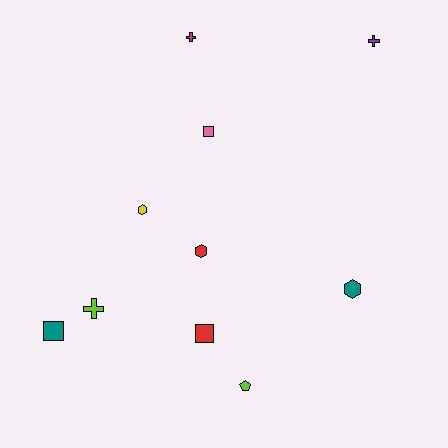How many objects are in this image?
There are 10 objects.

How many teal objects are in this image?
There are 2 teal objects.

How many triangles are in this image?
There are no triangles.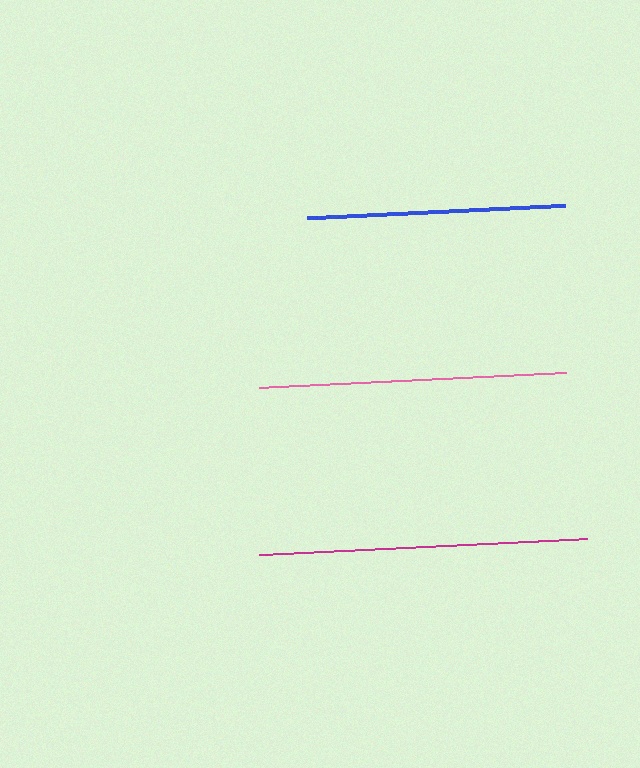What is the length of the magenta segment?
The magenta segment is approximately 328 pixels long.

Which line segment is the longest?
The magenta line is the longest at approximately 328 pixels.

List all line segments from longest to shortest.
From longest to shortest: magenta, pink, blue.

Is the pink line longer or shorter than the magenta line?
The magenta line is longer than the pink line.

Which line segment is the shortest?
The blue line is the shortest at approximately 259 pixels.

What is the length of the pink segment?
The pink segment is approximately 307 pixels long.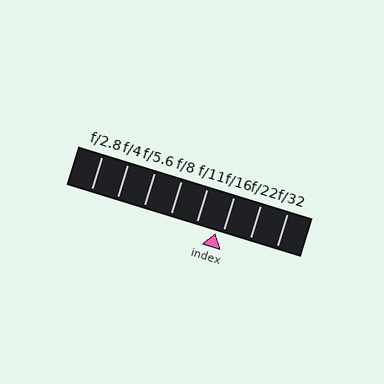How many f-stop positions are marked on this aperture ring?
There are 8 f-stop positions marked.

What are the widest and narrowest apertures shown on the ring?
The widest aperture shown is f/2.8 and the narrowest is f/32.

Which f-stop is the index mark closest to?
The index mark is closest to f/16.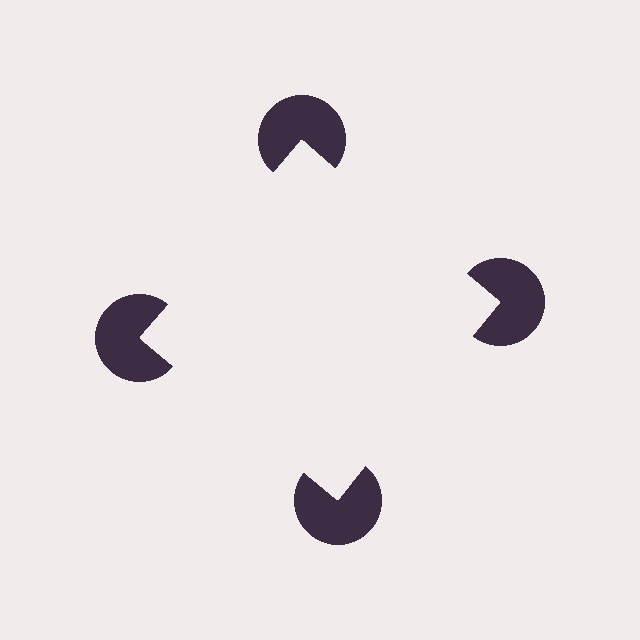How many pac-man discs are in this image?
There are 4 — one at each vertex of the illusory square.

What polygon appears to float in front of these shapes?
An illusory square — its edges are inferred from the aligned wedge cuts in the pac-man discs, not physically drawn.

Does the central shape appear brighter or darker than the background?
It typically appears slightly brighter than the background, even though no actual brightness change is drawn.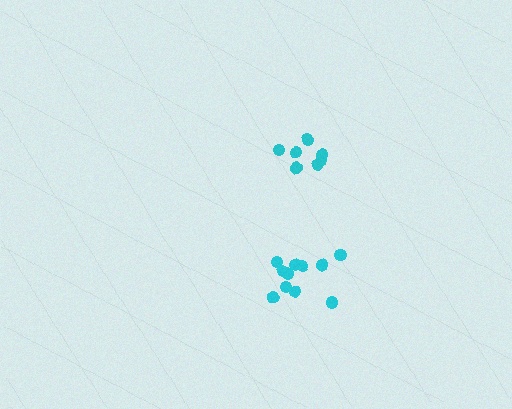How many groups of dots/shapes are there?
There are 2 groups.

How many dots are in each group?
Group 1: 7 dots, Group 2: 11 dots (18 total).